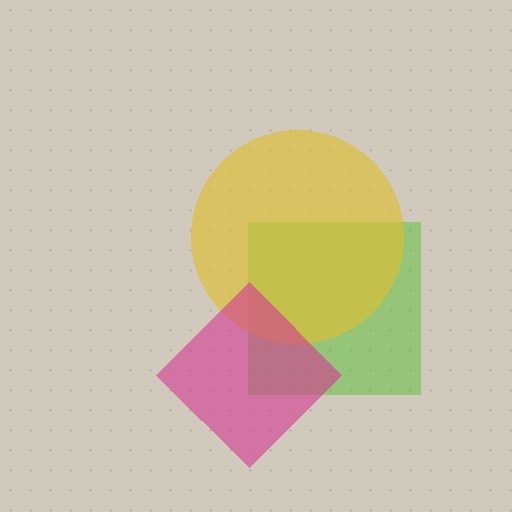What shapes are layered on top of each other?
The layered shapes are: a lime square, a yellow circle, a magenta diamond.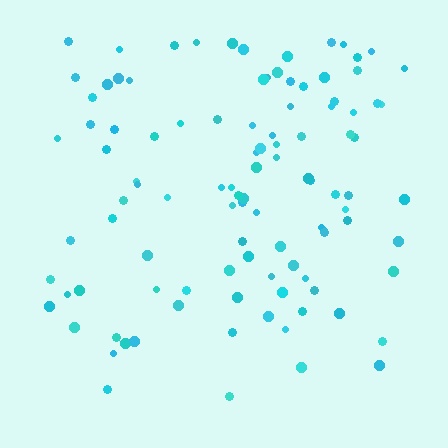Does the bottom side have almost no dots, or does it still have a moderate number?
Still a moderate number, just noticeably fewer than the top.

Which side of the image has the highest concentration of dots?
The top.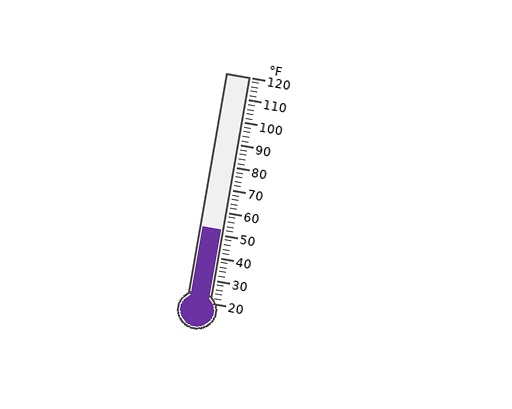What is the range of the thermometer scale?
The thermometer scale ranges from 20°F to 120°F.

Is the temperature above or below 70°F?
The temperature is below 70°F.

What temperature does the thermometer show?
The thermometer shows approximately 52°F.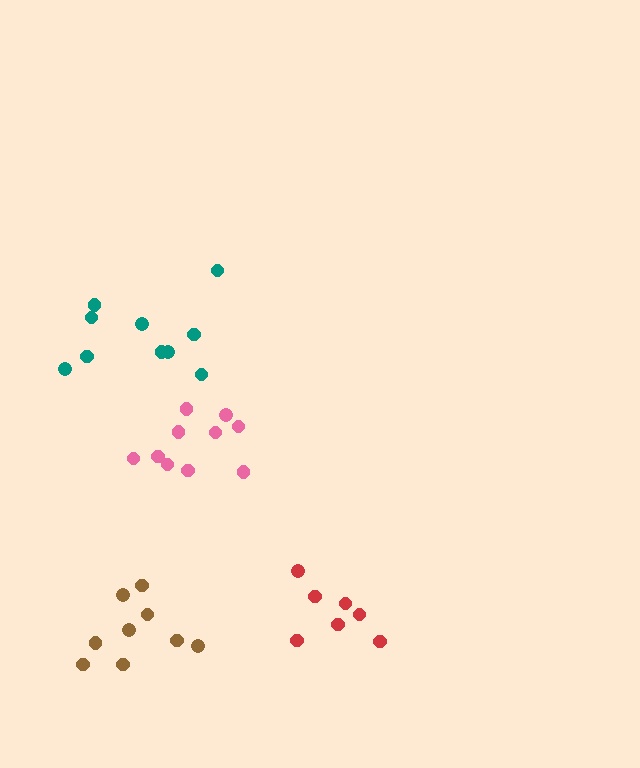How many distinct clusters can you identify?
There are 4 distinct clusters.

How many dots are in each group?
Group 1: 7 dots, Group 2: 10 dots, Group 3: 9 dots, Group 4: 10 dots (36 total).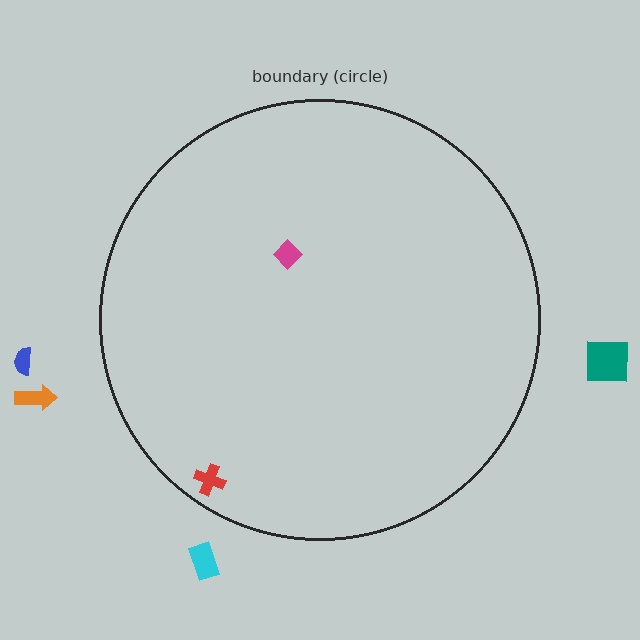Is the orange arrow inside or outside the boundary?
Outside.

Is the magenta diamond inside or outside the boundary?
Inside.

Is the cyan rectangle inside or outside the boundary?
Outside.